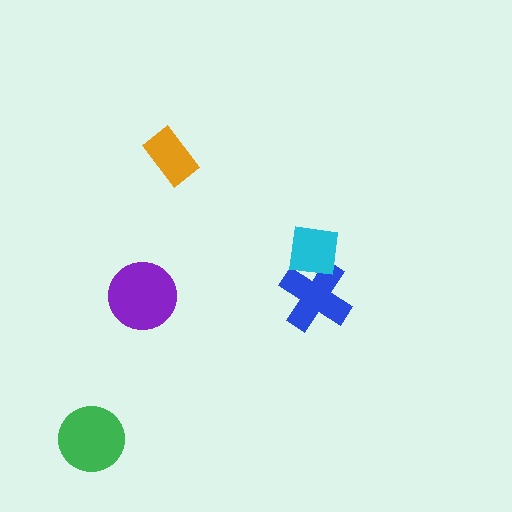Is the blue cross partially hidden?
Yes, it is partially covered by another shape.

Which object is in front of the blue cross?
The cyan square is in front of the blue cross.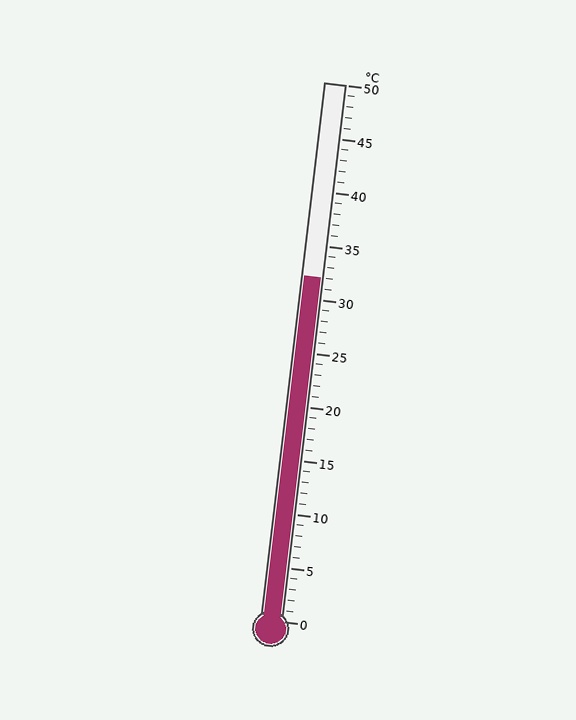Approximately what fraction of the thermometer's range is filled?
The thermometer is filled to approximately 65% of its range.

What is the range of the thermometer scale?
The thermometer scale ranges from 0°C to 50°C.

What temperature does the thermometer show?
The thermometer shows approximately 32°C.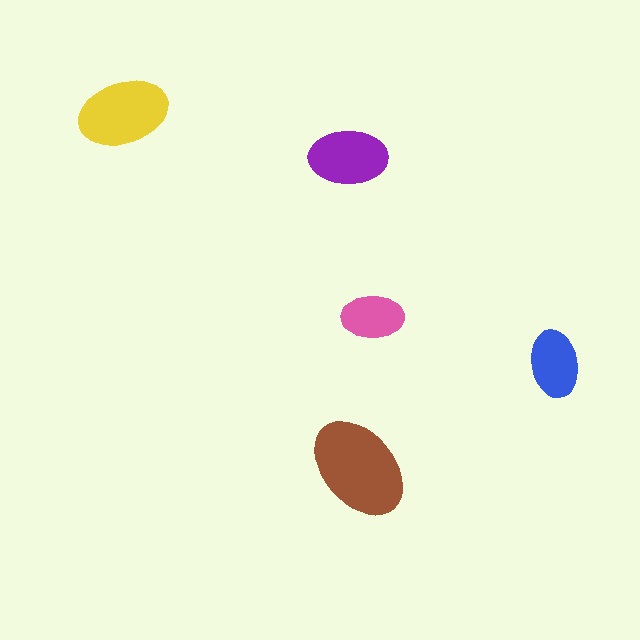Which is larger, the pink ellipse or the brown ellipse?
The brown one.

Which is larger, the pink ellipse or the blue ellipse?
The blue one.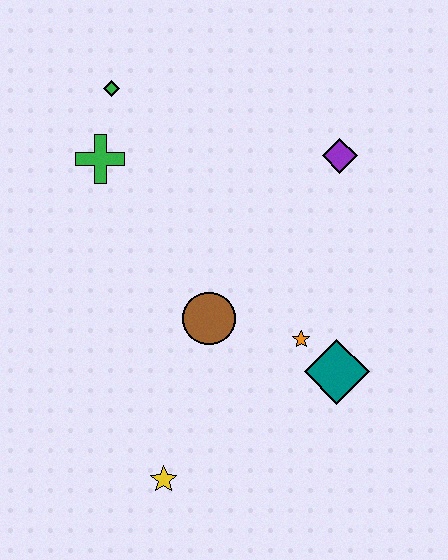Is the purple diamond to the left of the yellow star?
No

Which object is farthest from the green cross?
The yellow star is farthest from the green cross.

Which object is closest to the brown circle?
The orange star is closest to the brown circle.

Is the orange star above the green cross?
No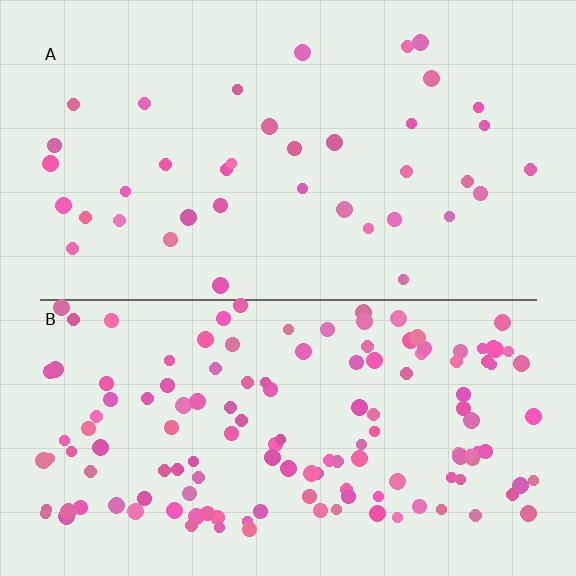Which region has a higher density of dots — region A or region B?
B (the bottom).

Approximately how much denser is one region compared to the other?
Approximately 3.5× — region B over region A.